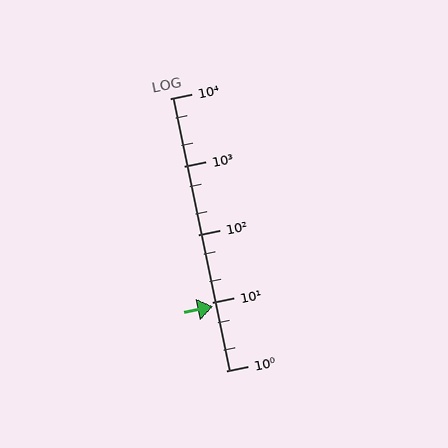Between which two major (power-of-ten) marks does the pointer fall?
The pointer is between 1 and 10.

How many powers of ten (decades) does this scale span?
The scale spans 4 decades, from 1 to 10000.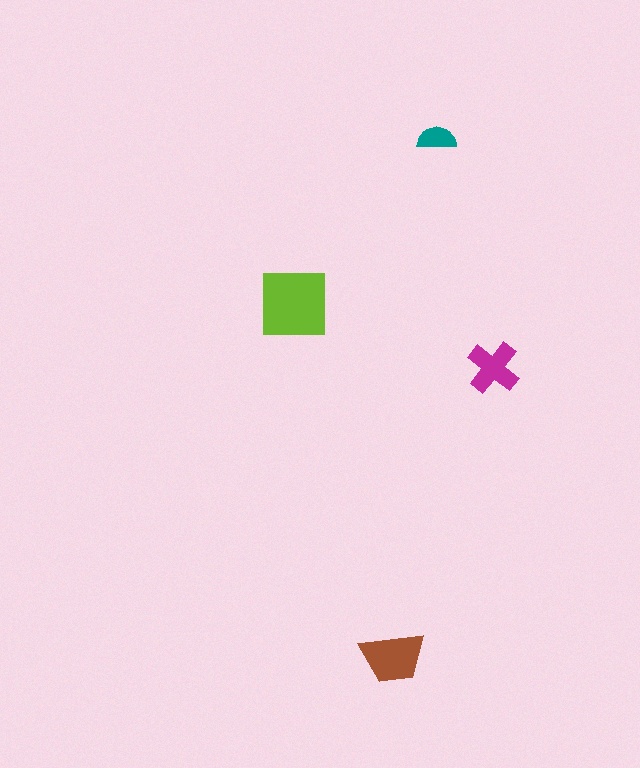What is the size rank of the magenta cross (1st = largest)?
3rd.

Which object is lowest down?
The brown trapezoid is bottommost.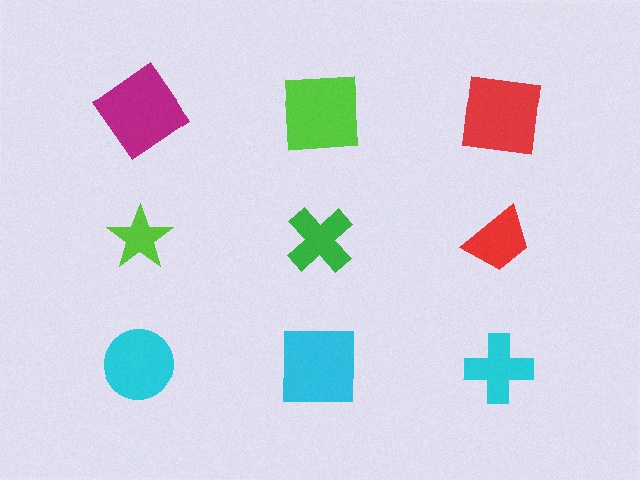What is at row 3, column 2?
A cyan square.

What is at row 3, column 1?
A cyan circle.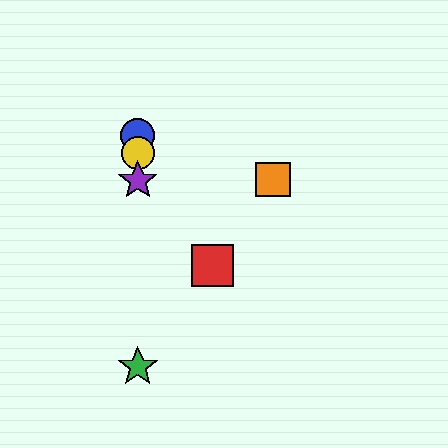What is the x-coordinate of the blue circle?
The blue circle is at x≈138.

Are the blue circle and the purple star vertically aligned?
Yes, both are at x≈138.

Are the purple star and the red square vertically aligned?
No, the purple star is at x≈138 and the red square is at x≈212.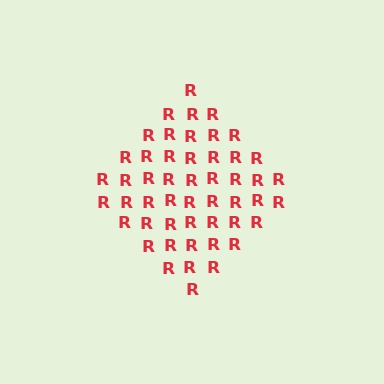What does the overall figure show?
The overall figure shows a diamond.